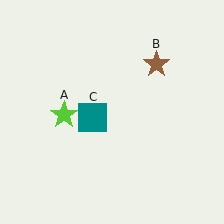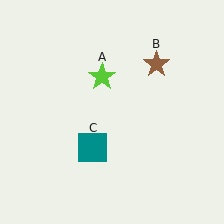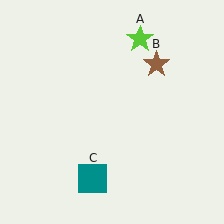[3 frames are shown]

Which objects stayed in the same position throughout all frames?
Brown star (object B) remained stationary.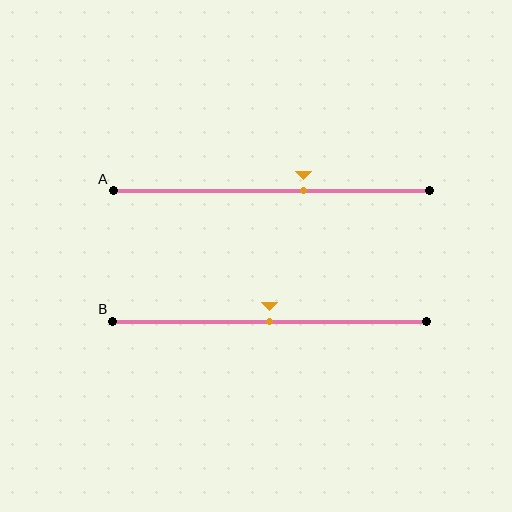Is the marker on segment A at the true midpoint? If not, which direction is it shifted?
No, the marker on segment A is shifted to the right by about 10% of the segment length.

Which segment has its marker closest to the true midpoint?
Segment B has its marker closest to the true midpoint.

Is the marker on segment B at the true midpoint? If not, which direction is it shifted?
Yes, the marker on segment B is at the true midpoint.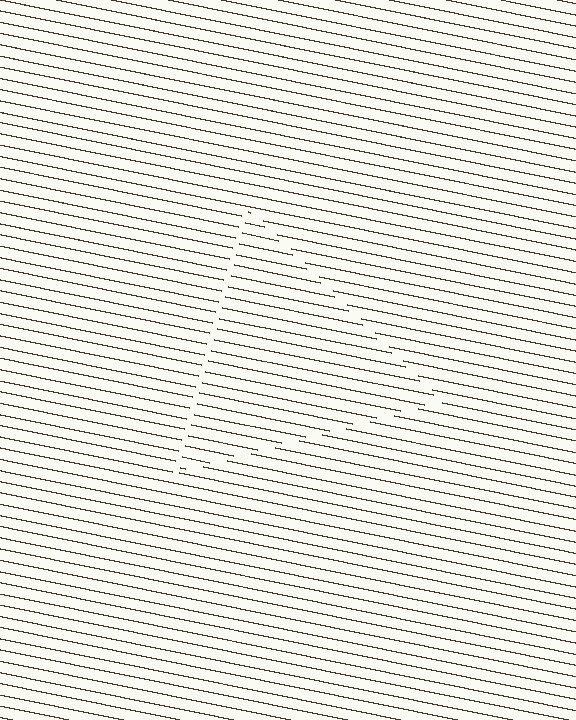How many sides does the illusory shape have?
3 sides — the line-ends trace a triangle.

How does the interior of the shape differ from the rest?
The interior of the shape contains the same grating, shifted by half a period — the contour is defined by the phase discontinuity where line-ends from the inner and outer gratings abut.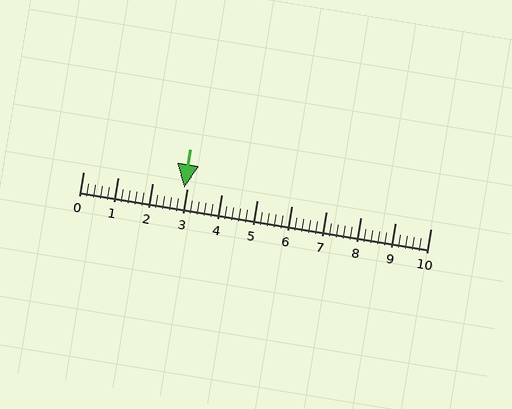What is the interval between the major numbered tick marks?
The major tick marks are spaced 1 units apart.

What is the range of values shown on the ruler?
The ruler shows values from 0 to 10.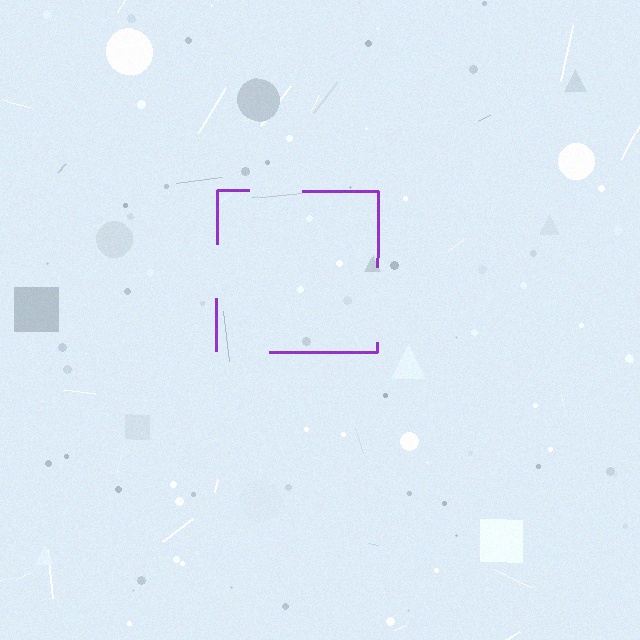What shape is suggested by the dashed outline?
The dashed outline suggests a square.